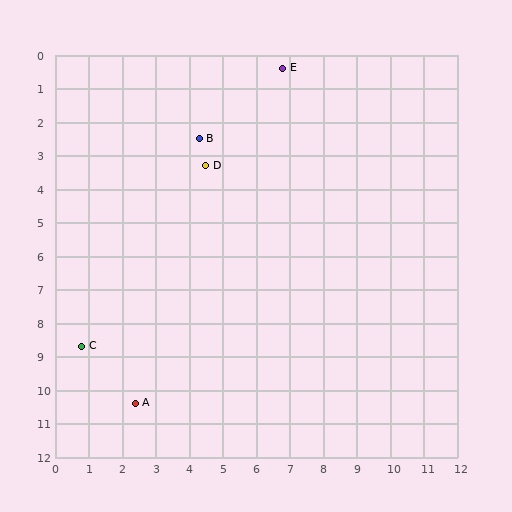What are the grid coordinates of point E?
Point E is at approximately (6.8, 0.4).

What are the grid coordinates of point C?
Point C is at approximately (0.8, 8.7).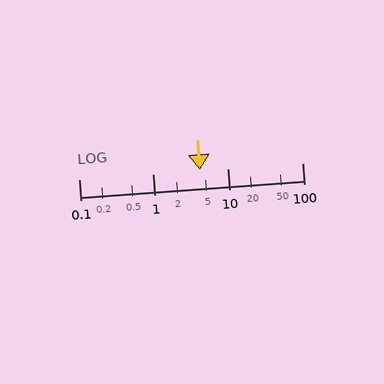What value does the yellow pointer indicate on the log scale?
The pointer indicates approximately 4.3.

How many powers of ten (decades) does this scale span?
The scale spans 3 decades, from 0.1 to 100.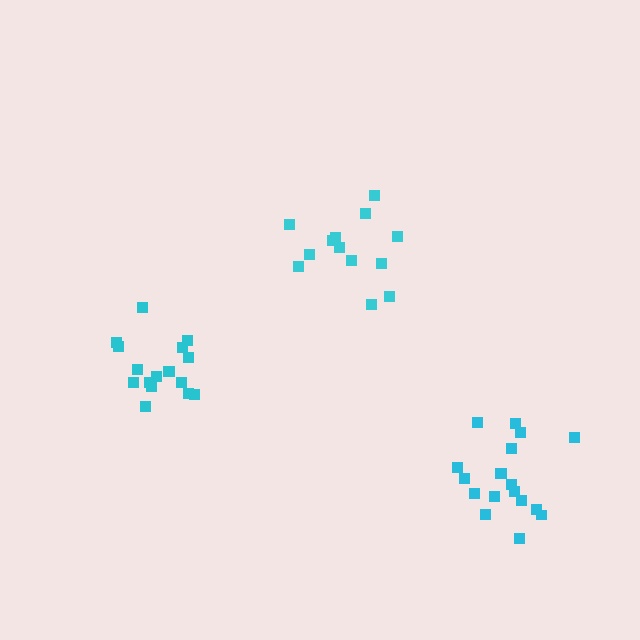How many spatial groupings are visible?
There are 3 spatial groupings.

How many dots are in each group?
Group 1: 13 dots, Group 2: 17 dots, Group 3: 18 dots (48 total).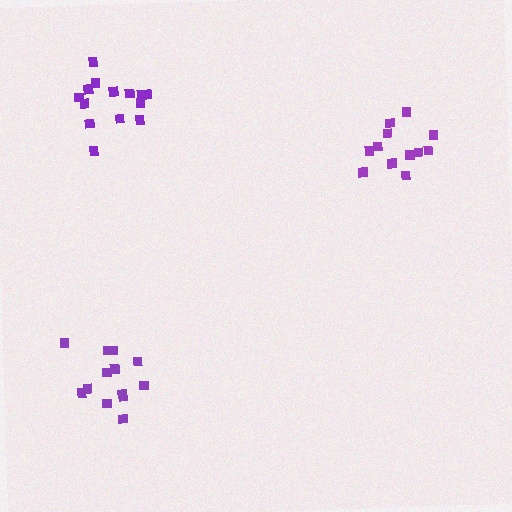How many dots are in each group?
Group 1: 12 dots, Group 2: 13 dots, Group 3: 14 dots (39 total).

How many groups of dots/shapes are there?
There are 3 groups.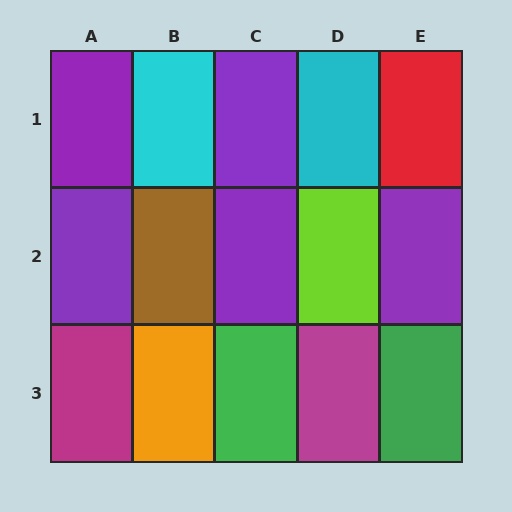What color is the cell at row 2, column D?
Lime.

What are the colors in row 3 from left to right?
Magenta, orange, green, magenta, green.